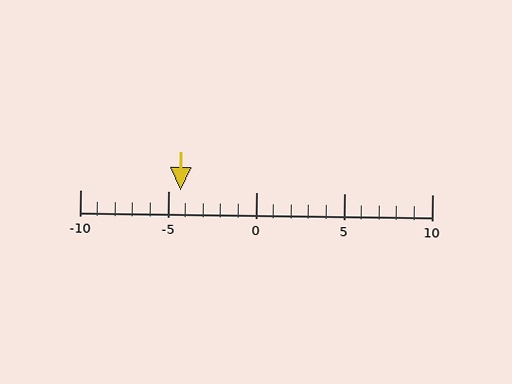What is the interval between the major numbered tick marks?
The major tick marks are spaced 5 units apart.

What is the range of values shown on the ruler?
The ruler shows values from -10 to 10.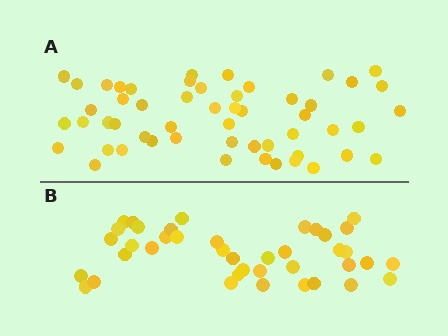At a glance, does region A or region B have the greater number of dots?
Region A (the top region) has more dots.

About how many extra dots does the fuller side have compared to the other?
Region A has approximately 15 more dots than region B.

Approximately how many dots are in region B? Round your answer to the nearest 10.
About 40 dots.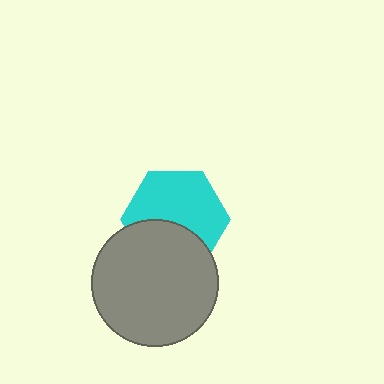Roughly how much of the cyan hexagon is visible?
About half of it is visible (roughly 62%).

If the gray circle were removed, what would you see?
You would see the complete cyan hexagon.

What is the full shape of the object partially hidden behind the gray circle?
The partially hidden object is a cyan hexagon.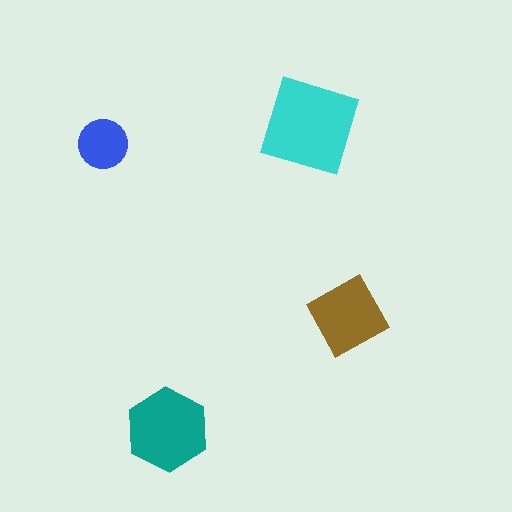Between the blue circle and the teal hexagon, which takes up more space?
The teal hexagon.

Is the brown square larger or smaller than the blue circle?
Larger.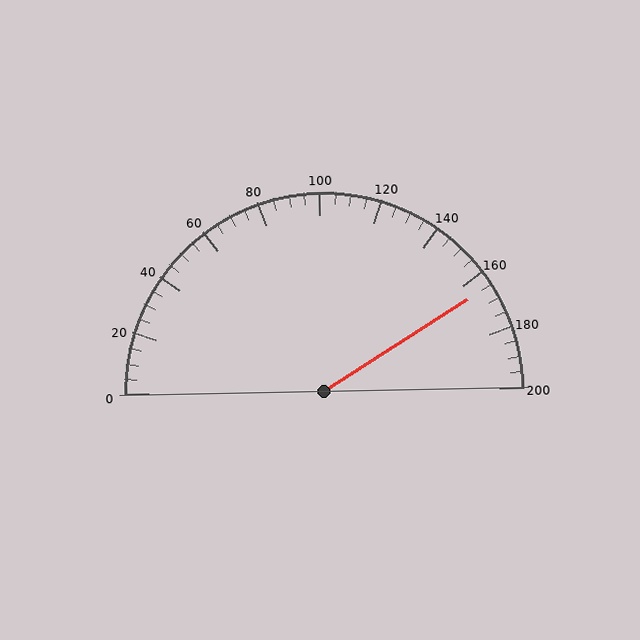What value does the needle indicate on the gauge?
The needle indicates approximately 165.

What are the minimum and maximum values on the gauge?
The gauge ranges from 0 to 200.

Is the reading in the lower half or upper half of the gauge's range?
The reading is in the upper half of the range (0 to 200).